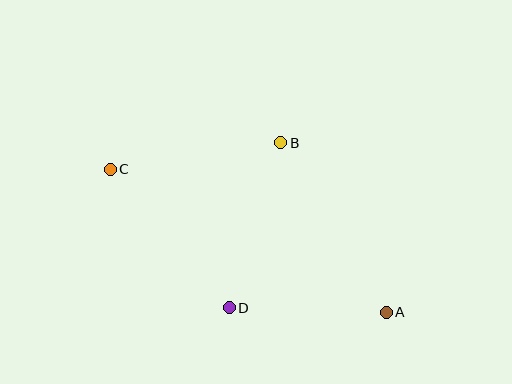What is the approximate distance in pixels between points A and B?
The distance between A and B is approximately 200 pixels.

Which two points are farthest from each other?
Points A and C are farthest from each other.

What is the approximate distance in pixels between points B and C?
The distance between B and C is approximately 172 pixels.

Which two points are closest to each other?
Points A and D are closest to each other.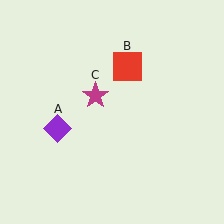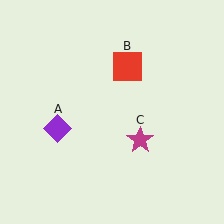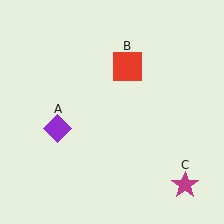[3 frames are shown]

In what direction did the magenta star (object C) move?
The magenta star (object C) moved down and to the right.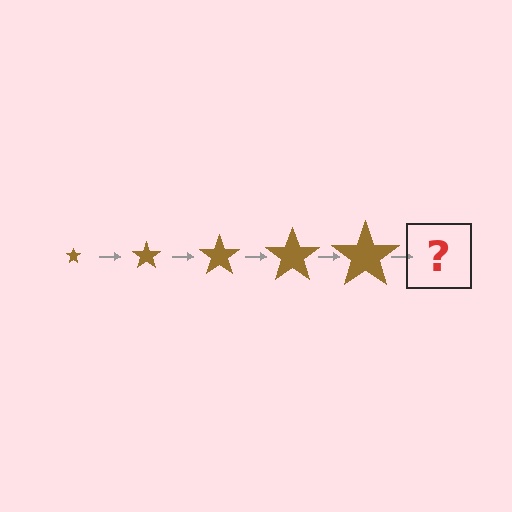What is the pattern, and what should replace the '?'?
The pattern is that the star gets progressively larger each step. The '?' should be a brown star, larger than the previous one.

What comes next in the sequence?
The next element should be a brown star, larger than the previous one.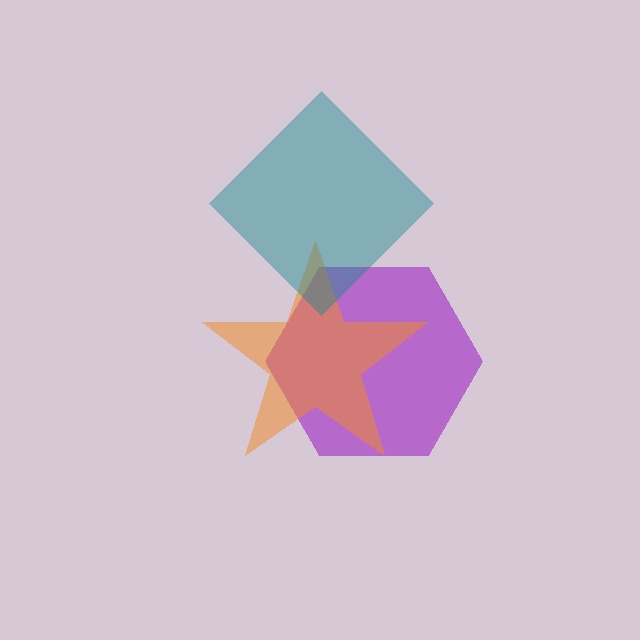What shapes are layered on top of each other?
The layered shapes are: a purple hexagon, an orange star, a teal diamond.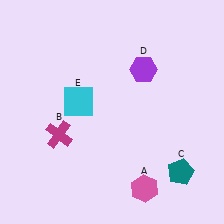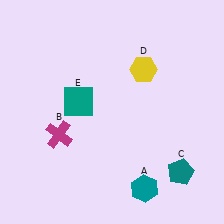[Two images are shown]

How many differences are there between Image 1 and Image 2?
There are 3 differences between the two images.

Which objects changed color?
A changed from pink to teal. D changed from purple to yellow. E changed from cyan to teal.